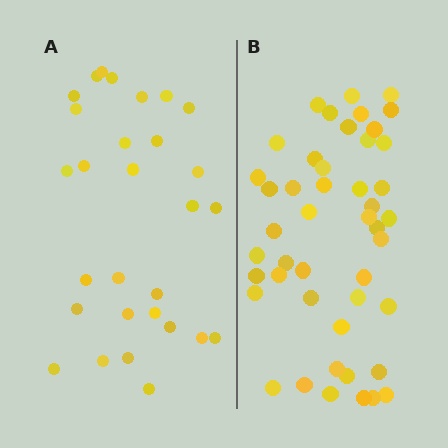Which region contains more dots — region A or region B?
Region B (the right region) has more dots.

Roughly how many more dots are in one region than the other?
Region B has approximately 15 more dots than region A.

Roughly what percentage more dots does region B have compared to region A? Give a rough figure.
About 60% more.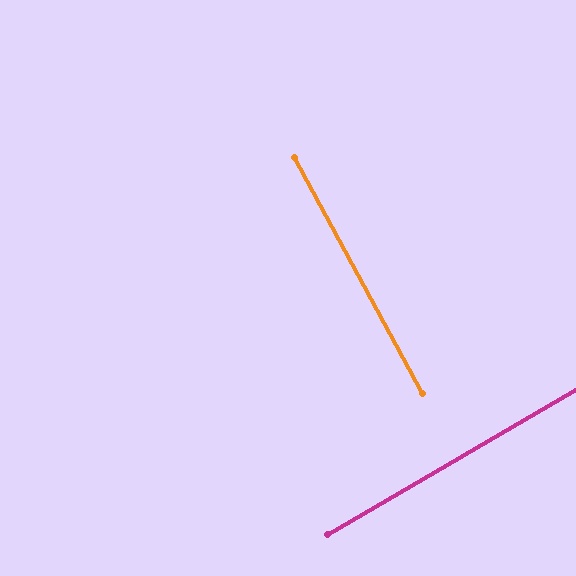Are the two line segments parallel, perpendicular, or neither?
Perpendicular — they meet at approximately 88°.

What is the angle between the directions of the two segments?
Approximately 88 degrees.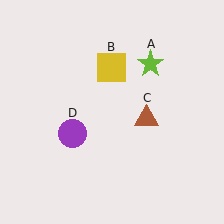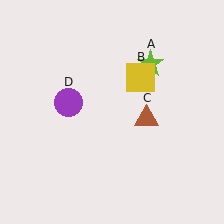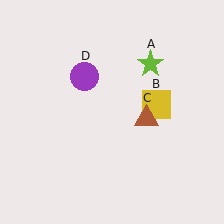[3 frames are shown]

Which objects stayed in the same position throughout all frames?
Lime star (object A) and brown triangle (object C) remained stationary.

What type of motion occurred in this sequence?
The yellow square (object B), purple circle (object D) rotated clockwise around the center of the scene.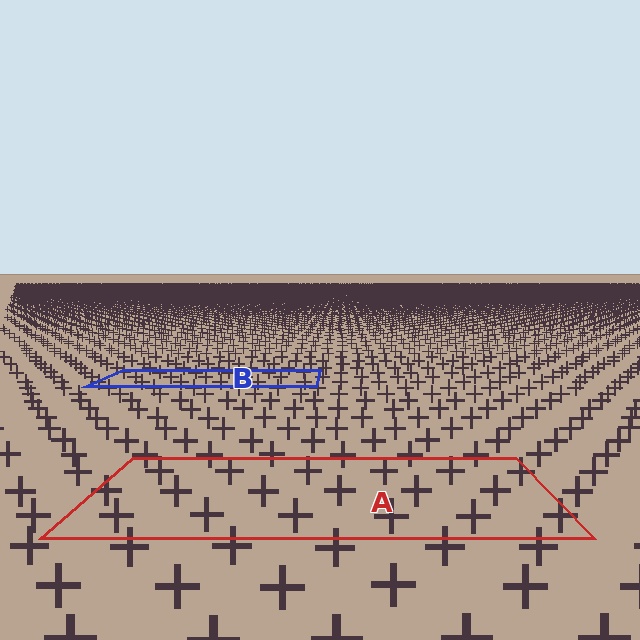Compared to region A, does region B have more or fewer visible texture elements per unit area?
Region B has more texture elements per unit area — they are packed more densely because it is farther away.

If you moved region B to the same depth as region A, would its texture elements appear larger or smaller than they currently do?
They would appear larger. At a closer depth, the same texture elements are projected at a bigger on-screen size.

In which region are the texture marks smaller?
The texture marks are smaller in region B, because it is farther away.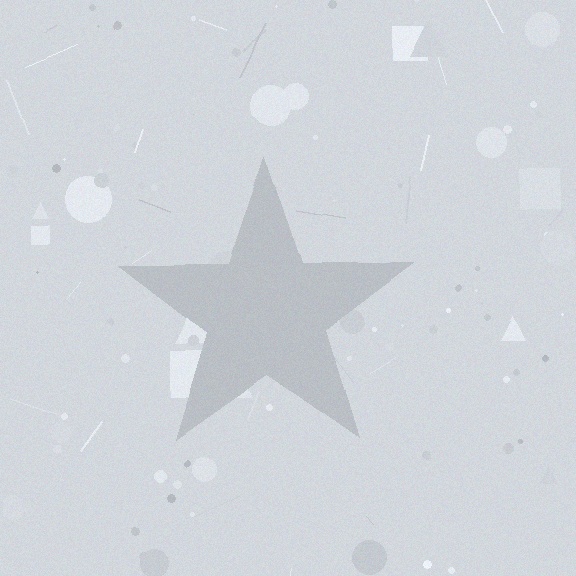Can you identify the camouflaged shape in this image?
The camouflaged shape is a star.